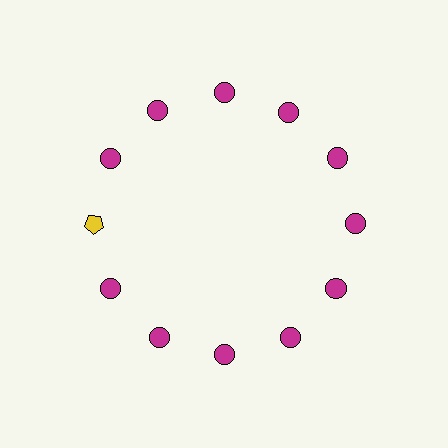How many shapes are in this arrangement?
There are 12 shapes arranged in a ring pattern.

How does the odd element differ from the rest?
It differs in both color (yellow instead of magenta) and shape (pentagon instead of circle).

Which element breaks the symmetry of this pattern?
The yellow pentagon at roughly the 9 o'clock position breaks the symmetry. All other shapes are magenta circles.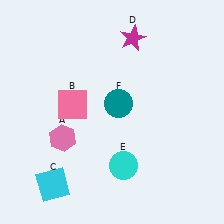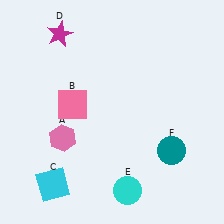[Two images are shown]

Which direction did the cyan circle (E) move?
The cyan circle (E) moved down.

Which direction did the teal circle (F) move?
The teal circle (F) moved right.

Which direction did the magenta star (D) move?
The magenta star (D) moved left.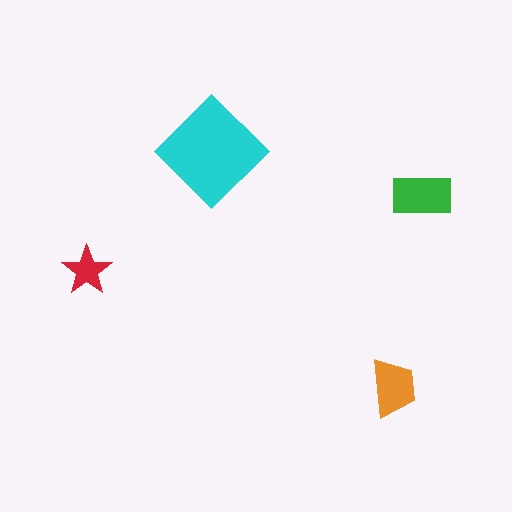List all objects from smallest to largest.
The red star, the orange trapezoid, the green rectangle, the cyan diamond.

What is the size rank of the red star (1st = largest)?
4th.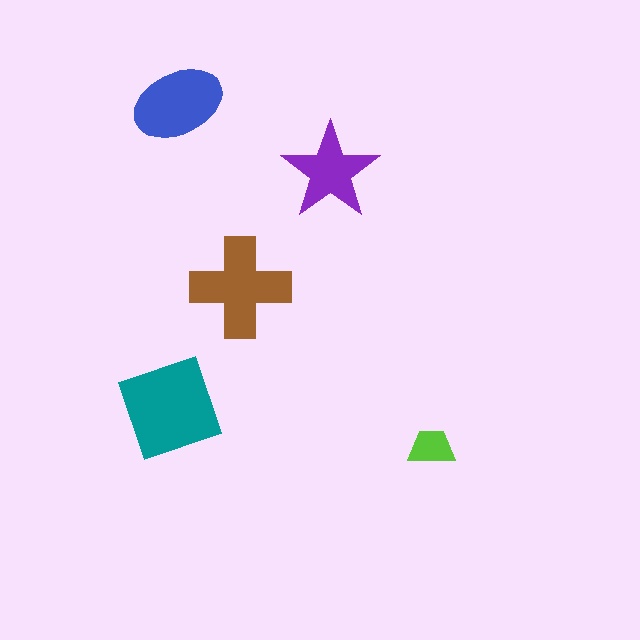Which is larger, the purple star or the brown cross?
The brown cross.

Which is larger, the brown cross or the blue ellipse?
The brown cross.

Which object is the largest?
The teal diamond.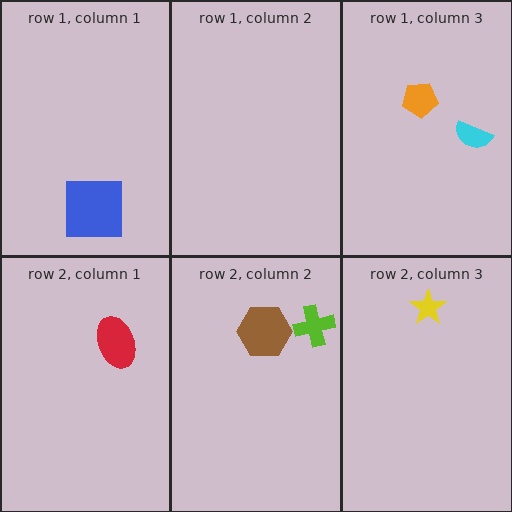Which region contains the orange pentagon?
The row 1, column 3 region.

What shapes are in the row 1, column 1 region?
The blue square.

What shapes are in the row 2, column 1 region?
The red ellipse.